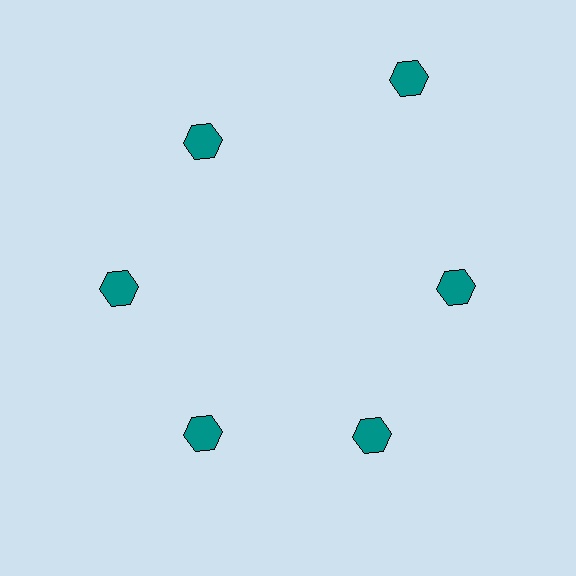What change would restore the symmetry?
The symmetry would be restored by moving it inward, back onto the ring so that all 6 hexagons sit at equal angles and equal distance from the center.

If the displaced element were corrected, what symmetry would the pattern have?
It would have 6-fold rotational symmetry — the pattern would map onto itself every 60 degrees.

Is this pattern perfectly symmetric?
No. The 6 teal hexagons are arranged in a ring, but one element near the 1 o'clock position is pushed outward from the center, breaking the 6-fold rotational symmetry.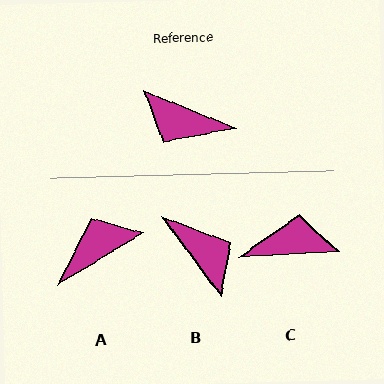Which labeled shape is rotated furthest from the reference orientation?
C, about 155 degrees away.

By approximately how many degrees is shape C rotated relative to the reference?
Approximately 155 degrees clockwise.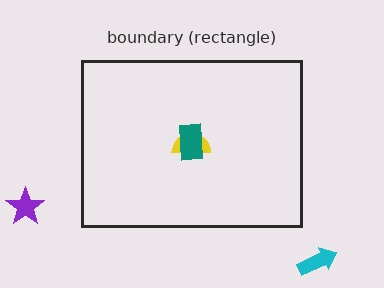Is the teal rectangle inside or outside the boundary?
Inside.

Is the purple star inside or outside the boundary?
Outside.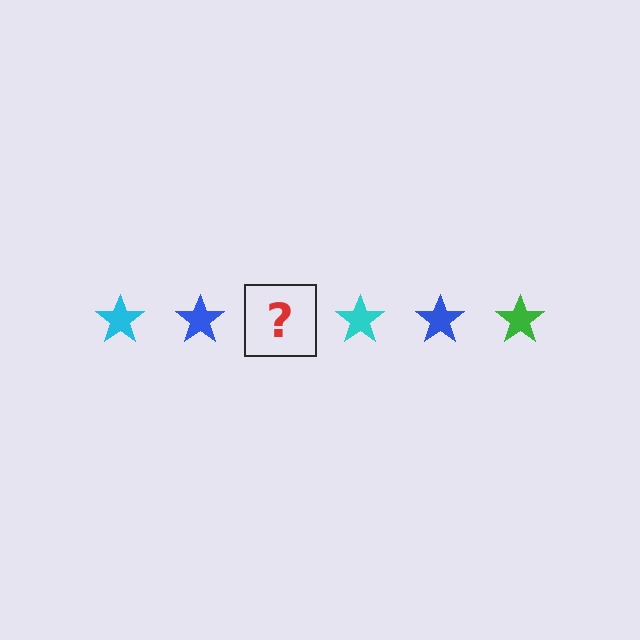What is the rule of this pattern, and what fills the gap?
The rule is that the pattern cycles through cyan, blue, green stars. The gap should be filled with a green star.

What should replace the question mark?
The question mark should be replaced with a green star.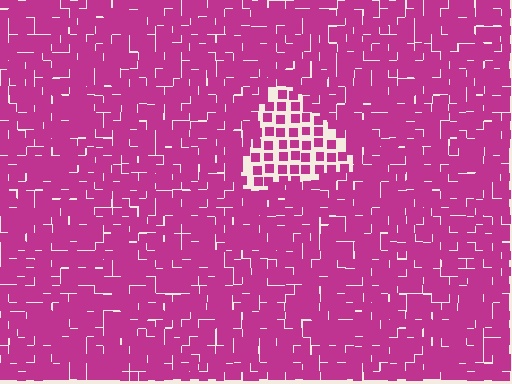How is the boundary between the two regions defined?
The boundary is defined by a change in element density (approximately 2.1x ratio). All elements are the same color, size, and shape.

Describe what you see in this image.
The image contains small magenta elements arranged at two different densities. A triangle-shaped region is visible where the elements are less densely packed than the surrounding area.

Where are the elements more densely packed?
The elements are more densely packed outside the triangle boundary.